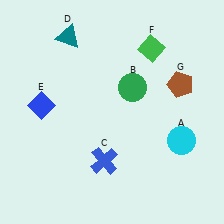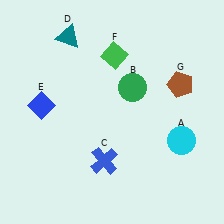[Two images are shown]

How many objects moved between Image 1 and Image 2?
1 object moved between the two images.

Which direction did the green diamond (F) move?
The green diamond (F) moved left.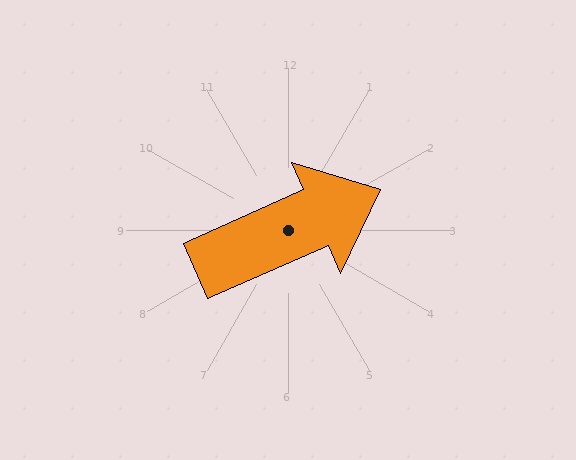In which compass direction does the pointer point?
Northeast.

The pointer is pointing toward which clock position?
Roughly 2 o'clock.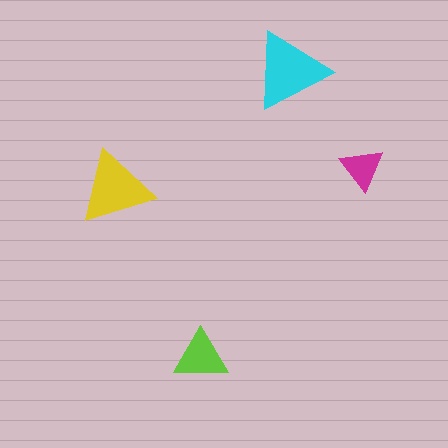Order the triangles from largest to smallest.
the cyan one, the yellow one, the lime one, the magenta one.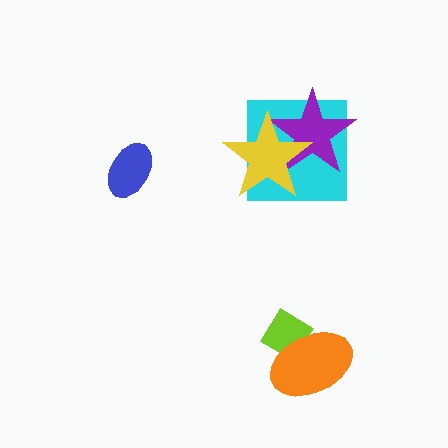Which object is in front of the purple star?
The yellow star is in front of the purple star.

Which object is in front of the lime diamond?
The orange ellipse is in front of the lime diamond.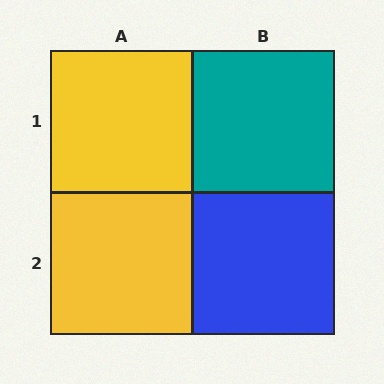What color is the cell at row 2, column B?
Blue.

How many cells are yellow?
2 cells are yellow.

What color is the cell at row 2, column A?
Yellow.